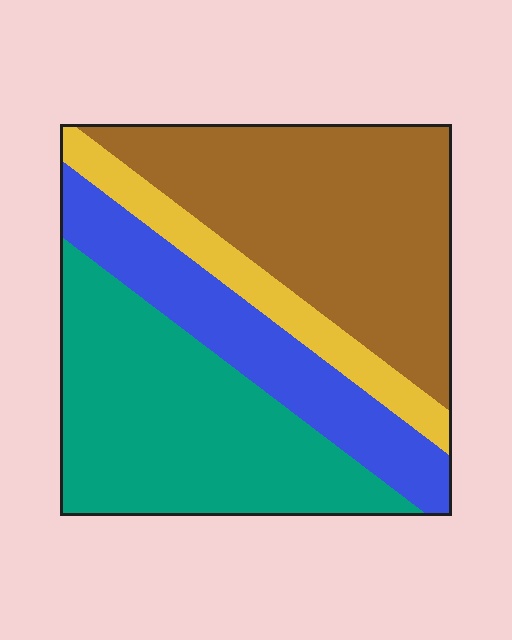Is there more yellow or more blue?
Blue.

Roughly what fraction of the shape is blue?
Blue covers roughly 20% of the shape.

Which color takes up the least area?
Yellow, at roughly 10%.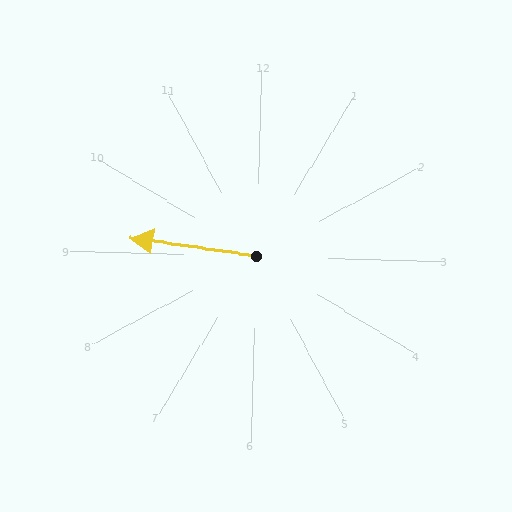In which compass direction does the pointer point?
West.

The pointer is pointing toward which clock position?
Roughly 9 o'clock.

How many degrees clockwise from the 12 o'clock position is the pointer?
Approximately 276 degrees.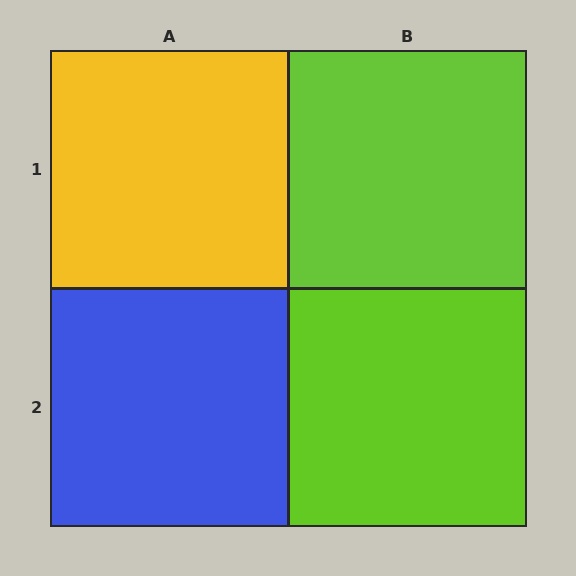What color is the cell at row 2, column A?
Blue.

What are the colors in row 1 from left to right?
Yellow, lime.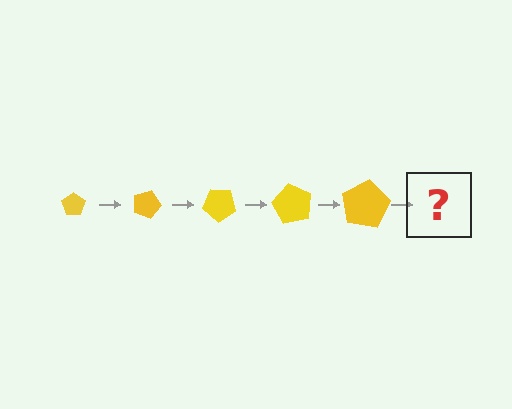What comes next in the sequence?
The next element should be a pentagon, larger than the previous one and rotated 100 degrees from the start.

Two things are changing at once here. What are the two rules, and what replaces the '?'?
The two rules are that the pentagon grows larger each step and it rotates 20 degrees each step. The '?' should be a pentagon, larger than the previous one and rotated 100 degrees from the start.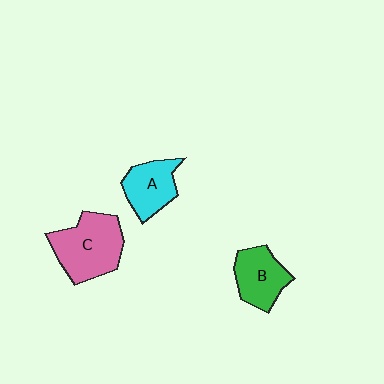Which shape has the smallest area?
Shape A (cyan).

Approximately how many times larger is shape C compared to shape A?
Approximately 1.5 times.